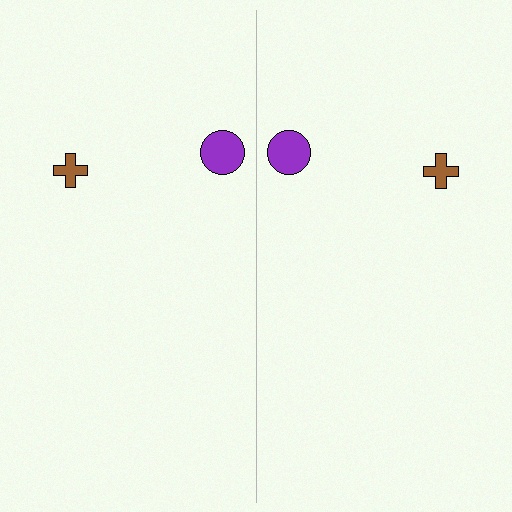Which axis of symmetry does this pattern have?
The pattern has a vertical axis of symmetry running through the center of the image.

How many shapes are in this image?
There are 4 shapes in this image.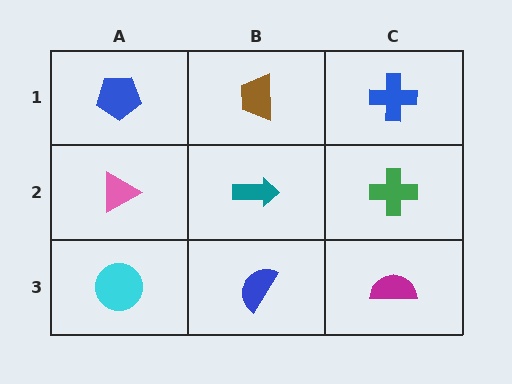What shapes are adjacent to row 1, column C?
A green cross (row 2, column C), a brown trapezoid (row 1, column B).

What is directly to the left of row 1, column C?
A brown trapezoid.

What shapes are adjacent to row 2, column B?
A brown trapezoid (row 1, column B), a blue semicircle (row 3, column B), a pink triangle (row 2, column A), a green cross (row 2, column C).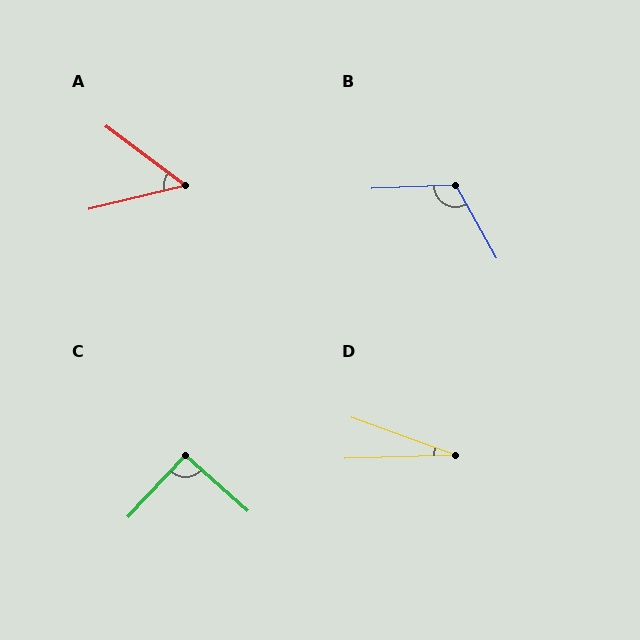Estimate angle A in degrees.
Approximately 51 degrees.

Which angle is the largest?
B, at approximately 117 degrees.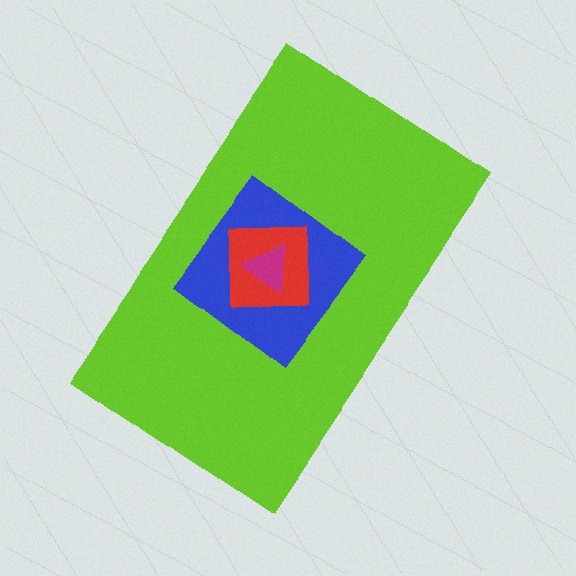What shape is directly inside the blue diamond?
The red square.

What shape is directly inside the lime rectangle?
The blue diamond.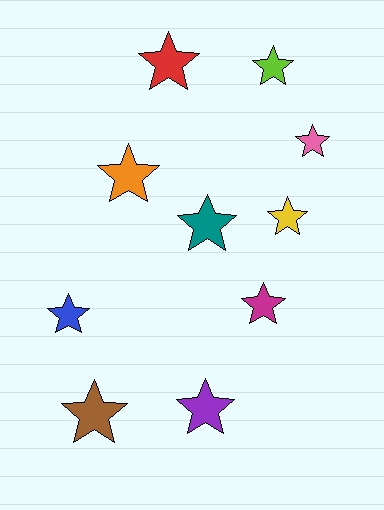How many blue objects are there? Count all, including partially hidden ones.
There is 1 blue object.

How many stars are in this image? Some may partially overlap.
There are 10 stars.